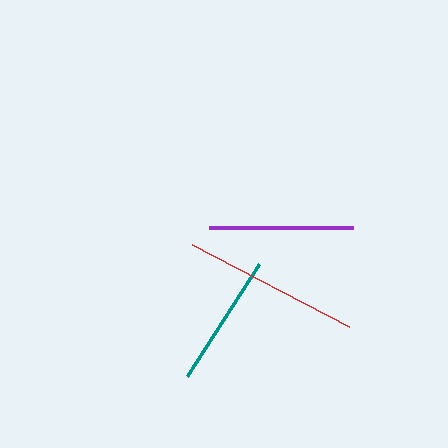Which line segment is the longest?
The red line is the longest at approximately 177 pixels.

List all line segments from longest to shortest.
From longest to shortest: red, purple, teal.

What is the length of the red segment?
The red segment is approximately 177 pixels long.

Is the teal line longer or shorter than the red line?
The red line is longer than the teal line.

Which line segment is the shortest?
The teal line is the shortest at approximately 133 pixels.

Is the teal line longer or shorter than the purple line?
The purple line is longer than the teal line.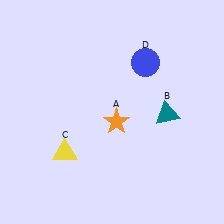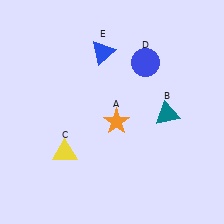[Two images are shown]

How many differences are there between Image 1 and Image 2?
There is 1 difference between the two images.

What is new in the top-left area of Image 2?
A blue triangle (E) was added in the top-left area of Image 2.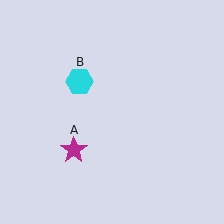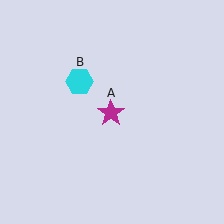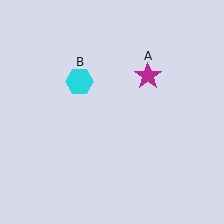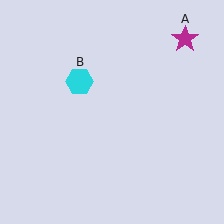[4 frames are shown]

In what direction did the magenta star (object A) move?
The magenta star (object A) moved up and to the right.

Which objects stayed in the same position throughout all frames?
Cyan hexagon (object B) remained stationary.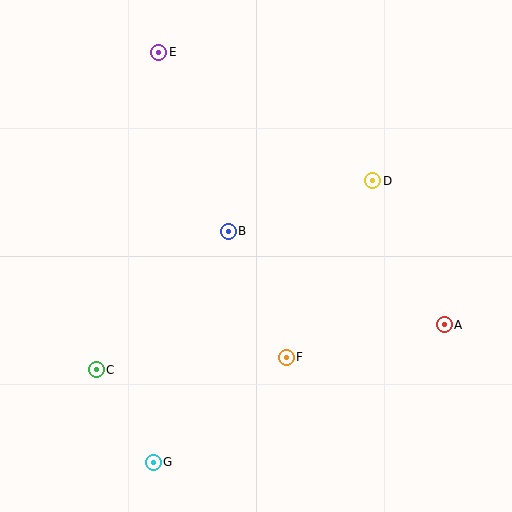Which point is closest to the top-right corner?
Point D is closest to the top-right corner.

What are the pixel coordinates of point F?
Point F is at (286, 357).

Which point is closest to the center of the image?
Point B at (228, 231) is closest to the center.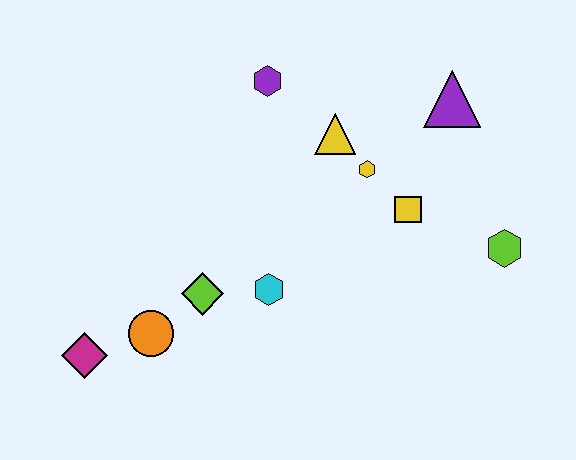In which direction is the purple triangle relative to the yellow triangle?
The purple triangle is to the right of the yellow triangle.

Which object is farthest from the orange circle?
The purple triangle is farthest from the orange circle.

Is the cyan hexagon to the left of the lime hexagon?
Yes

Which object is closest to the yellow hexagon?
The yellow triangle is closest to the yellow hexagon.